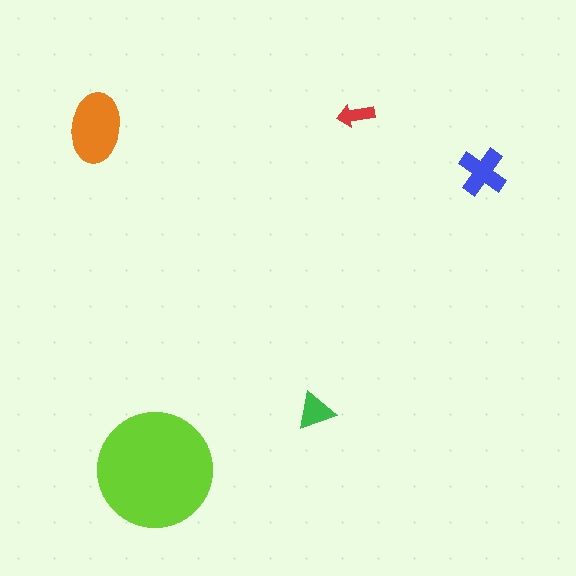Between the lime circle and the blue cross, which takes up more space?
The lime circle.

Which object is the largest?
The lime circle.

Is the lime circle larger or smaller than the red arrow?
Larger.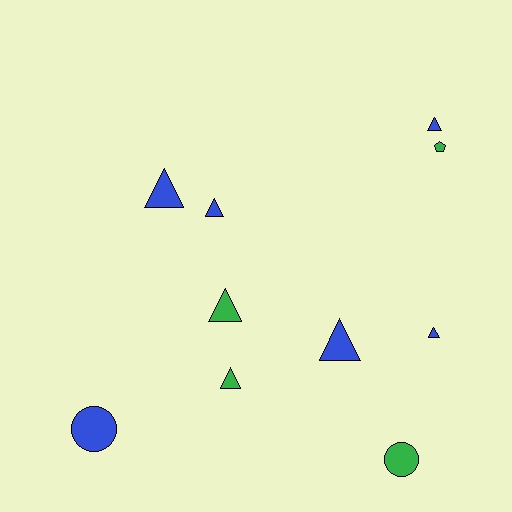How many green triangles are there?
There are 2 green triangles.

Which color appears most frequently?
Blue, with 6 objects.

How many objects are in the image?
There are 10 objects.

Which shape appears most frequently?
Triangle, with 7 objects.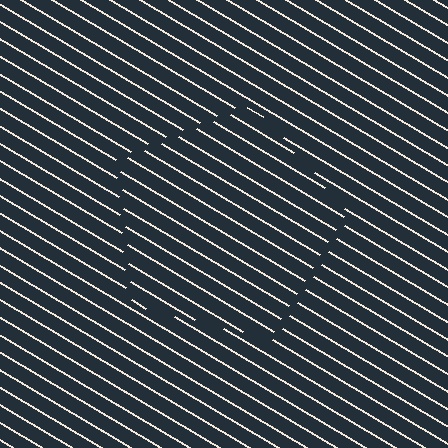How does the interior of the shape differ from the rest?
The interior of the shape contains the same grating, shifted by half a period — the contour is defined by the phase discontinuity where line-ends from the inner and outer gratings abut.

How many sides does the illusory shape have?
5 sides — the line-ends trace a pentagon.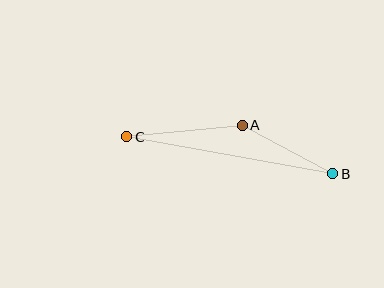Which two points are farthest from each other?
Points B and C are farthest from each other.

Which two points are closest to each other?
Points A and B are closest to each other.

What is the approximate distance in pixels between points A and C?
The distance between A and C is approximately 116 pixels.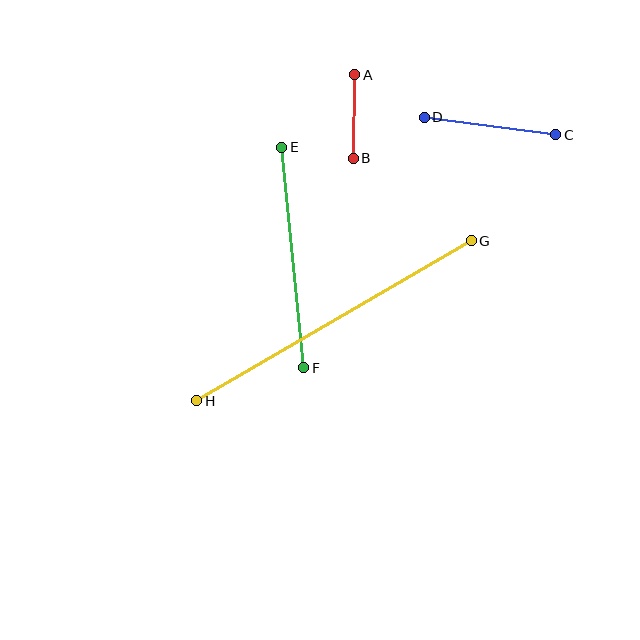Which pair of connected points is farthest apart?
Points G and H are farthest apart.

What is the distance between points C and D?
The distance is approximately 133 pixels.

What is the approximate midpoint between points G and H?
The midpoint is at approximately (334, 321) pixels.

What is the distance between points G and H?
The distance is approximately 318 pixels.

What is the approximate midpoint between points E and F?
The midpoint is at approximately (293, 257) pixels.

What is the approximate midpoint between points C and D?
The midpoint is at approximately (490, 126) pixels.